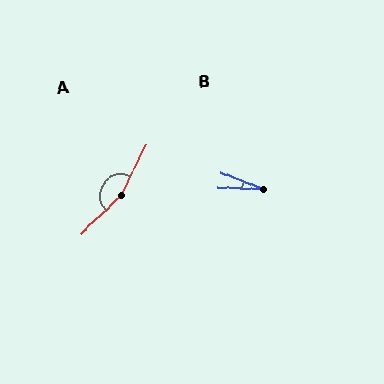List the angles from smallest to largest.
B (20°), A (161°).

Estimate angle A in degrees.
Approximately 161 degrees.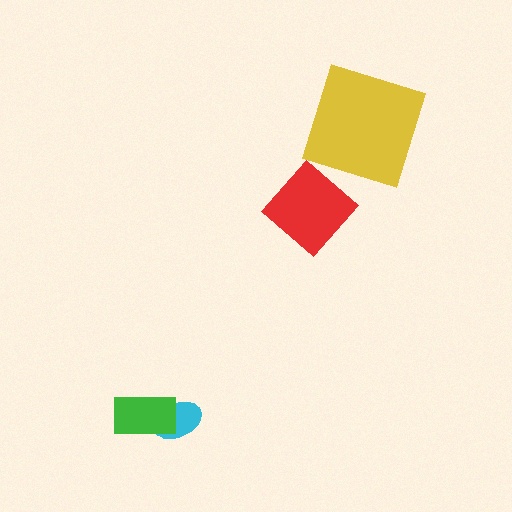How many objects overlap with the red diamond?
0 objects overlap with the red diamond.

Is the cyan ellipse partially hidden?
Yes, it is partially covered by another shape.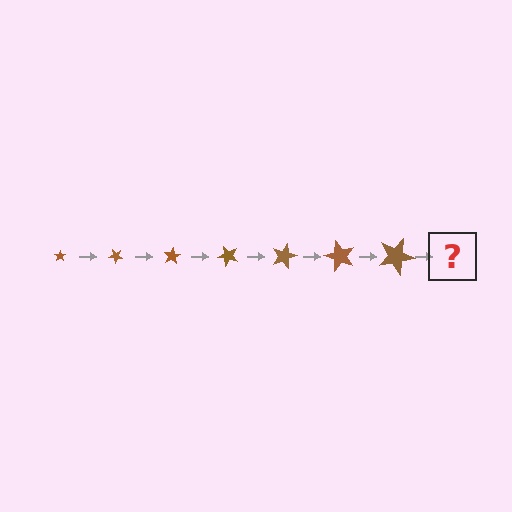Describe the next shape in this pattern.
It should be a star, larger than the previous one and rotated 280 degrees from the start.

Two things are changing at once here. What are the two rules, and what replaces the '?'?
The two rules are that the star grows larger each step and it rotates 40 degrees each step. The '?' should be a star, larger than the previous one and rotated 280 degrees from the start.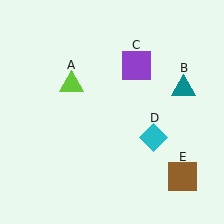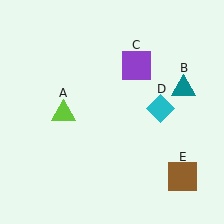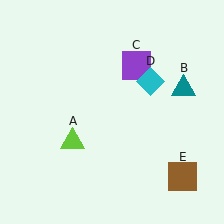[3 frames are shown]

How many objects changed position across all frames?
2 objects changed position: lime triangle (object A), cyan diamond (object D).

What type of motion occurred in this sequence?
The lime triangle (object A), cyan diamond (object D) rotated counterclockwise around the center of the scene.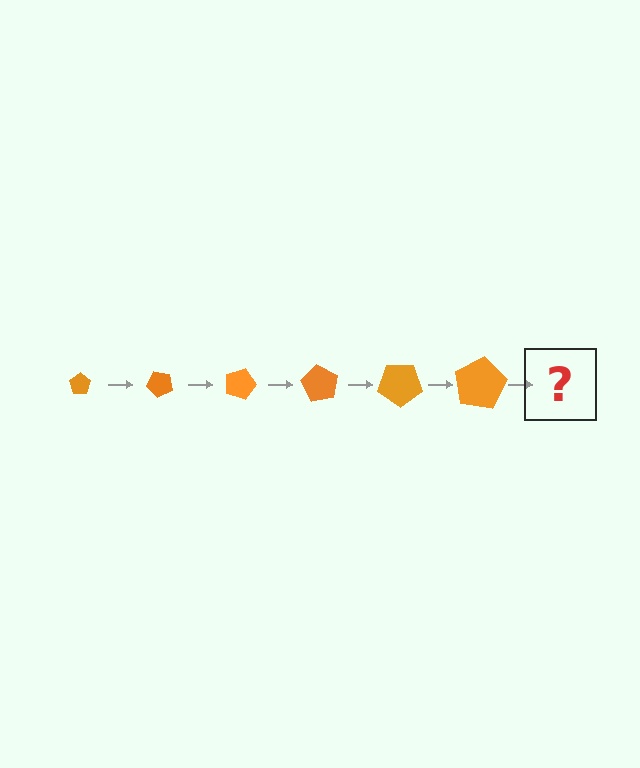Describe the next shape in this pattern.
It should be a pentagon, larger than the previous one and rotated 270 degrees from the start.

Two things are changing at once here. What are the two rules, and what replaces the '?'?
The two rules are that the pentagon grows larger each step and it rotates 45 degrees each step. The '?' should be a pentagon, larger than the previous one and rotated 270 degrees from the start.